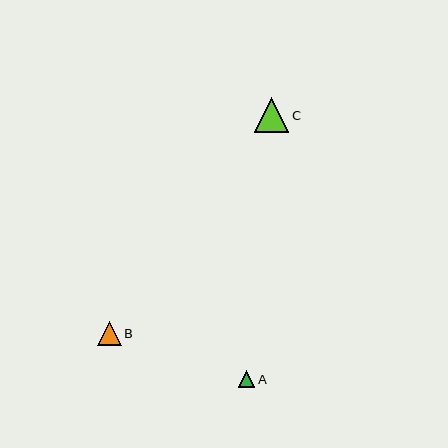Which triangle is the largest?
Triangle C is the largest with a size of approximately 34 pixels.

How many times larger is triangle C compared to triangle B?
Triangle C is approximately 1.5 times the size of triangle B.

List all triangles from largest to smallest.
From largest to smallest: C, B, A.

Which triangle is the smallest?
Triangle A is the smallest with a size of approximately 17 pixels.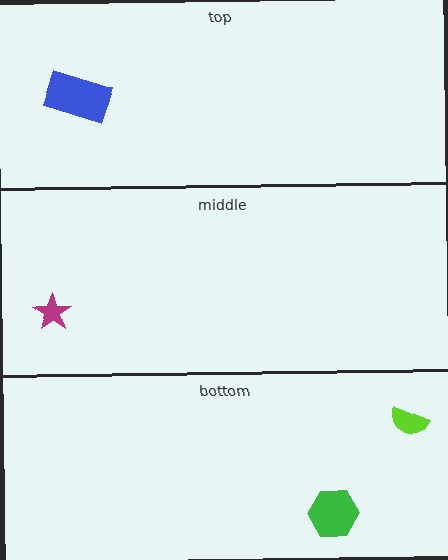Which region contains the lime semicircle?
The bottom region.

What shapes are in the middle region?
The magenta star.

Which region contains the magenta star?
The middle region.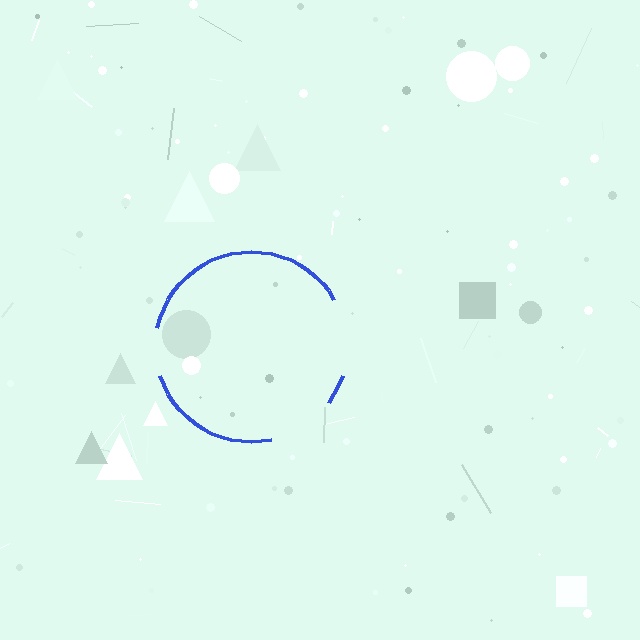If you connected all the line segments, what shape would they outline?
They would outline a circle.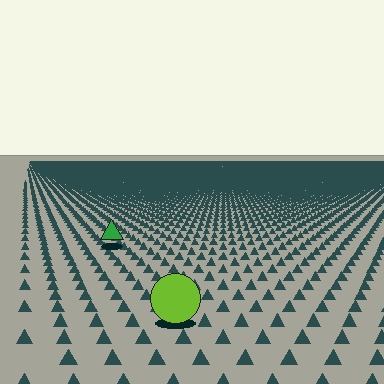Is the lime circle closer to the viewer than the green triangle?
Yes. The lime circle is closer — you can tell from the texture gradient: the ground texture is coarser near it.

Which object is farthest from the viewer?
The green triangle is farthest from the viewer. It appears smaller and the ground texture around it is denser.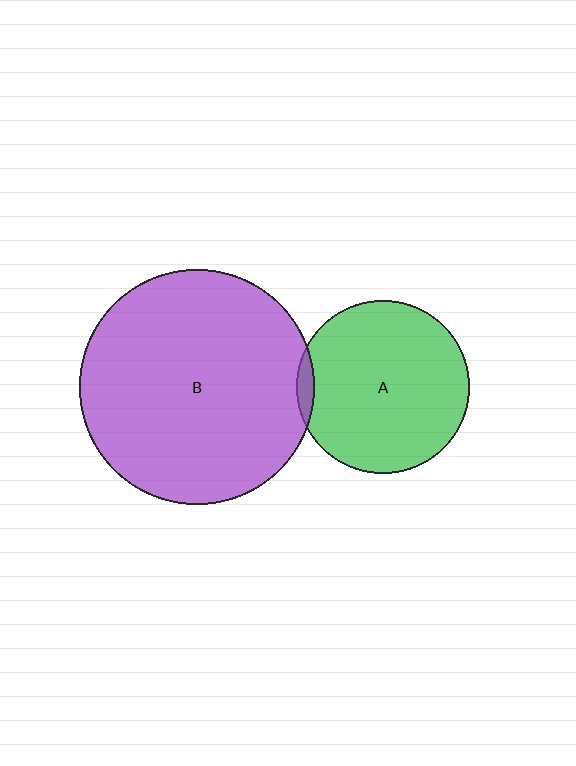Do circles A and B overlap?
Yes.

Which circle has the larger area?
Circle B (purple).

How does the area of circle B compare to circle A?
Approximately 1.8 times.